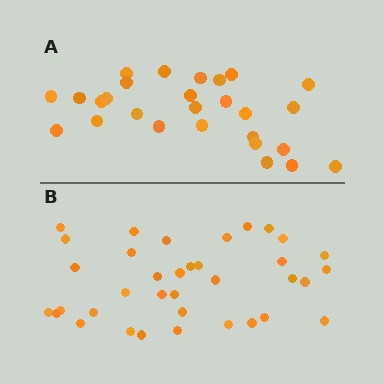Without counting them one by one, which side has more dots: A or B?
Region B (the bottom region) has more dots.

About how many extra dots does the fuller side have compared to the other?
Region B has roughly 8 or so more dots than region A.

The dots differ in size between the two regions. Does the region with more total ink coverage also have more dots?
No. Region A has more total ink coverage because its dots are larger, but region B actually contains more individual dots. Total area can be misleading — the number of items is what matters here.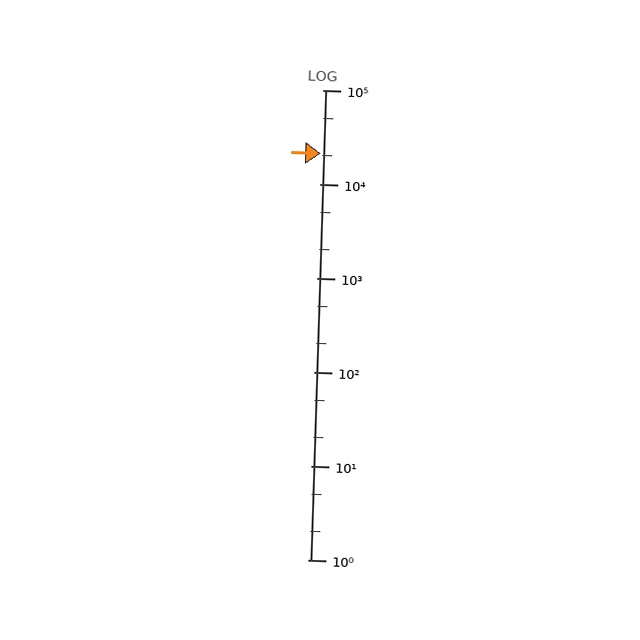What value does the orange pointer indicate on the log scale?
The pointer indicates approximately 21000.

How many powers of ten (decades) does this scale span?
The scale spans 5 decades, from 1 to 100000.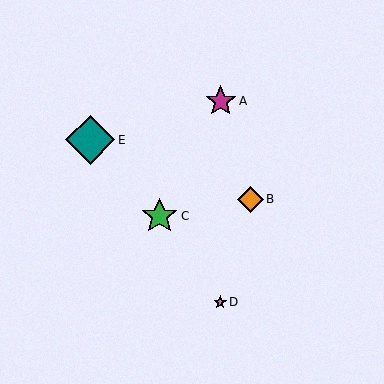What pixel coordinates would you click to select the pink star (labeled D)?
Click at (220, 302) to select the pink star D.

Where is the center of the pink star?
The center of the pink star is at (220, 302).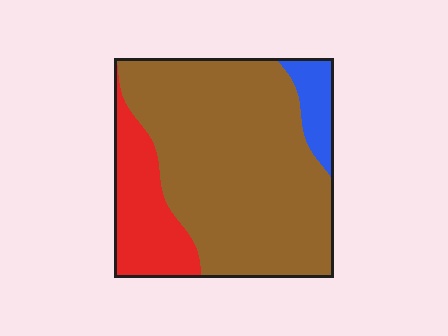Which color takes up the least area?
Blue, at roughly 10%.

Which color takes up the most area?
Brown, at roughly 70%.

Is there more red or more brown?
Brown.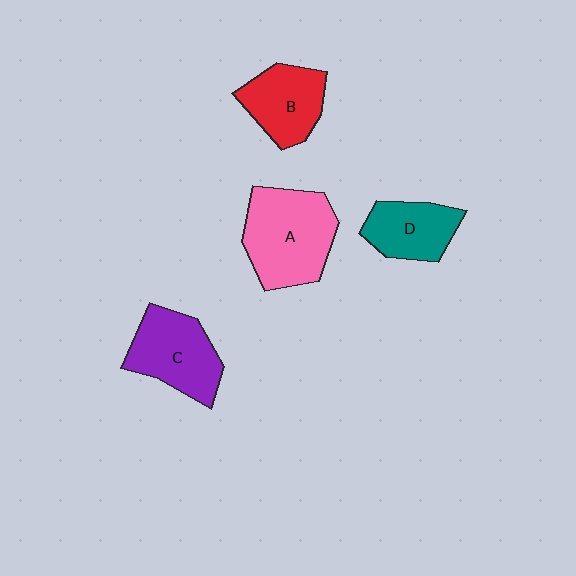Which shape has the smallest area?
Shape D (teal).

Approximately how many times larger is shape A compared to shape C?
Approximately 1.3 times.